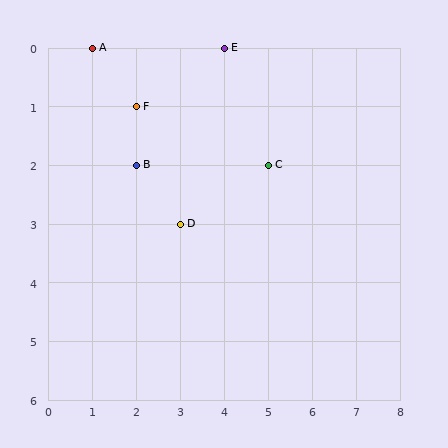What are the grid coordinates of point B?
Point B is at grid coordinates (2, 2).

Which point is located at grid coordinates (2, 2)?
Point B is at (2, 2).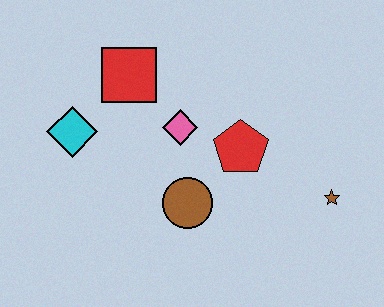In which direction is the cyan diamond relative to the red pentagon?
The cyan diamond is to the left of the red pentagon.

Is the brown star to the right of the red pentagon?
Yes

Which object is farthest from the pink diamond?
The brown star is farthest from the pink diamond.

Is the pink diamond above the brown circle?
Yes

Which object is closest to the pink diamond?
The red pentagon is closest to the pink diamond.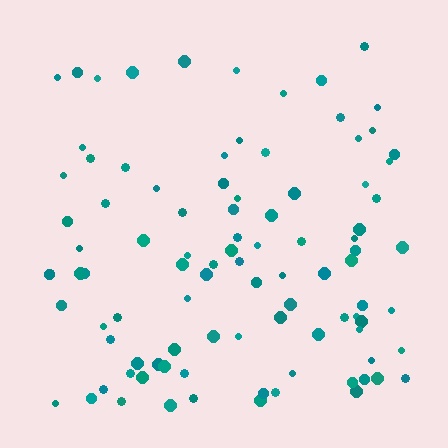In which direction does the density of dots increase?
From top to bottom, with the bottom side densest.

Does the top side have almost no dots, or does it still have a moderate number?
Still a moderate number, just noticeably fewer than the bottom.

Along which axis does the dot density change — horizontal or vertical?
Vertical.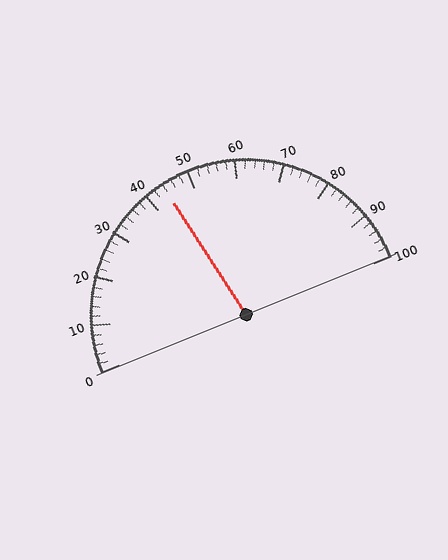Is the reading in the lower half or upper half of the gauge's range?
The reading is in the lower half of the range (0 to 100).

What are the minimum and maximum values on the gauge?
The gauge ranges from 0 to 100.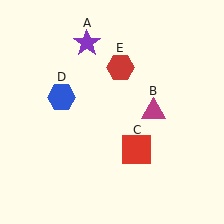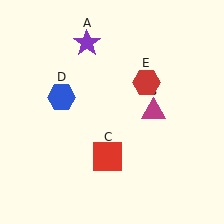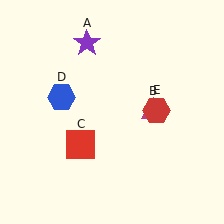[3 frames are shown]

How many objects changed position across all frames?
2 objects changed position: red square (object C), red hexagon (object E).